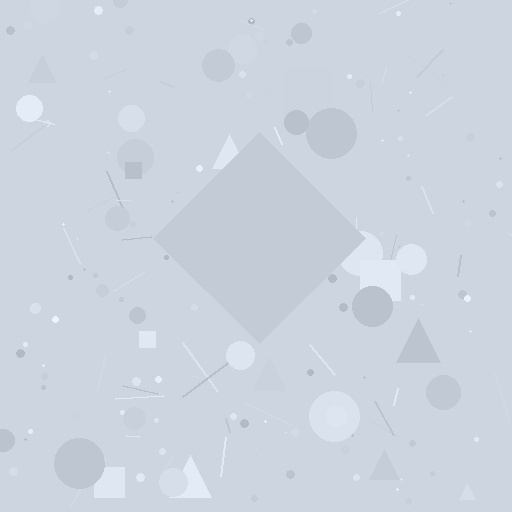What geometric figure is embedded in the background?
A diamond is embedded in the background.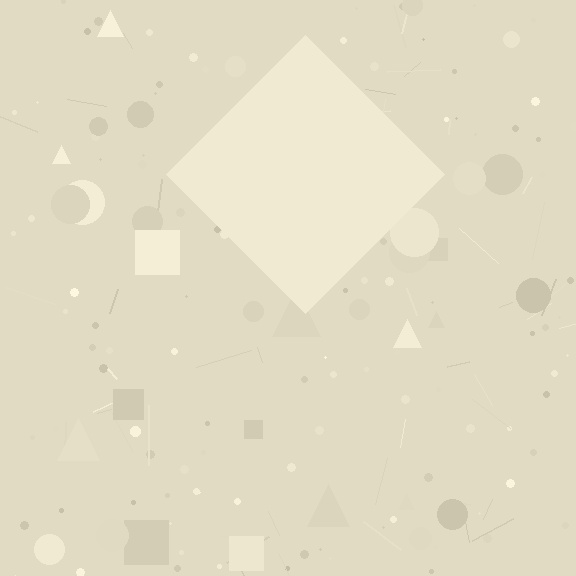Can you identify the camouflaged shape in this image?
The camouflaged shape is a diamond.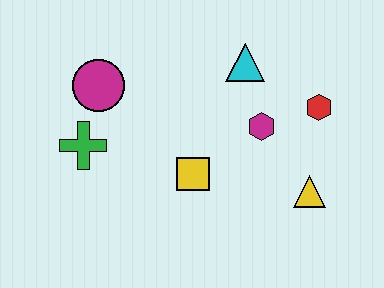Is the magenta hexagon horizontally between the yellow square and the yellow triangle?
Yes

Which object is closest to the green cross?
The magenta circle is closest to the green cross.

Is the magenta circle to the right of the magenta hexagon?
No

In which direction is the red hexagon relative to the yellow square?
The red hexagon is to the right of the yellow square.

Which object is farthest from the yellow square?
The red hexagon is farthest from the yellow square.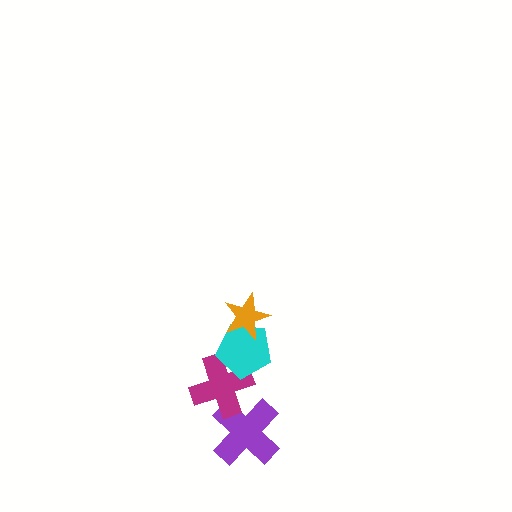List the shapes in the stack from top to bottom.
From top to bottom: the orange star, the cyan pentagon, the magenta cross, the purple cross.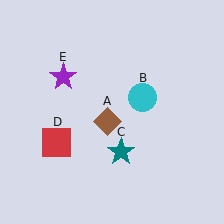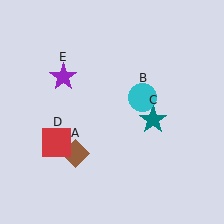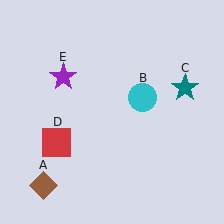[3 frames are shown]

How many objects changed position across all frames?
2 objects changed position: brown diamond (object A), teal star (object C).